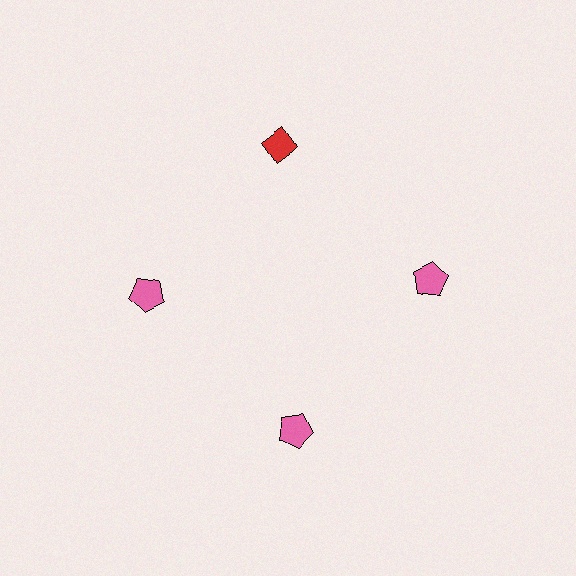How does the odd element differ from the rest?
It differs in both color (red instead of pink) and shape (diamond instead of pentagon).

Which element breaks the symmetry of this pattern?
The red diamond at roughly the 12 o'clock position breaks the symmetry. All other shapes are pink pentagons.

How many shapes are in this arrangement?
There are 4 shapes arranged in a ring pattern.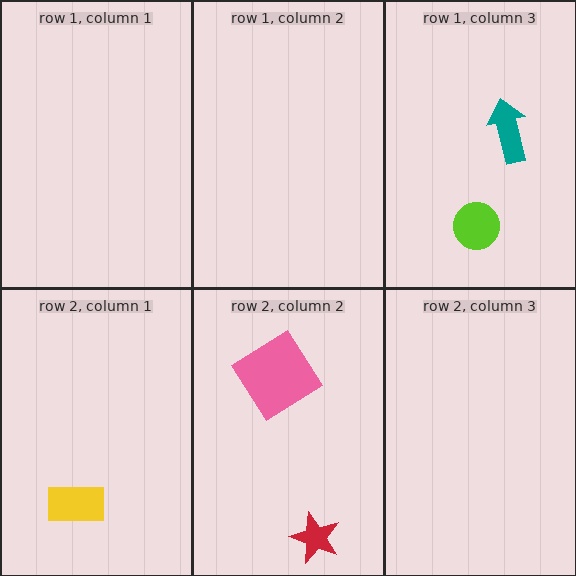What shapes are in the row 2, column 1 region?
The yellow rectangle.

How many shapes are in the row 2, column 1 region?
1.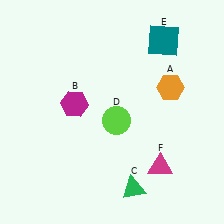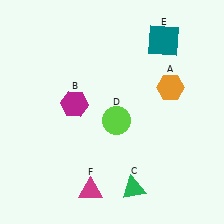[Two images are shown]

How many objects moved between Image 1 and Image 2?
1 object moved between the two images.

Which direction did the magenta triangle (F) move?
The magenta triangle (F) moved left.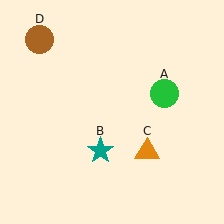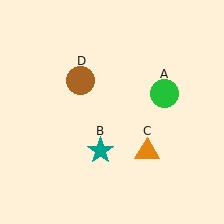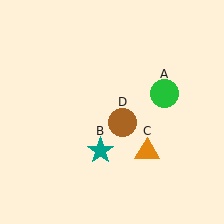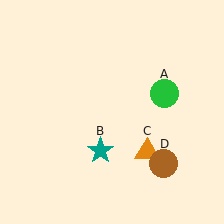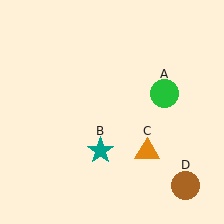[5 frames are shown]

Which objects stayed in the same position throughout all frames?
Green circle (object A) and teal star (object B) and orange triangle (object C) remained stationary.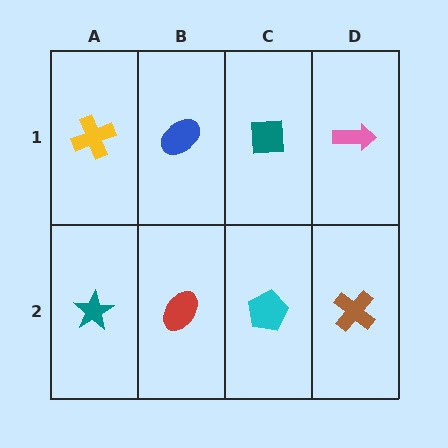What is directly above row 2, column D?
A pink arrow.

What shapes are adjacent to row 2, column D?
A pink arrow (row 1, column D), a cyan pentagon (row 2, column C).